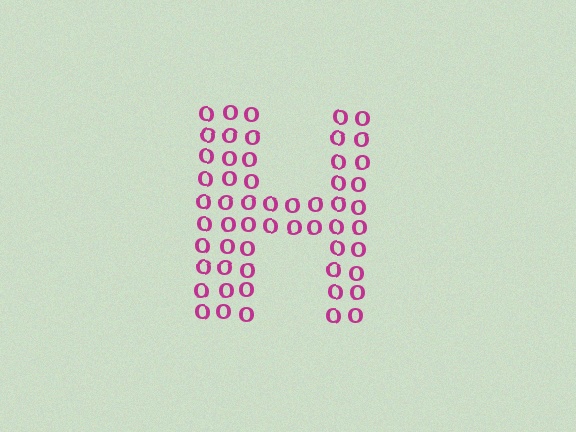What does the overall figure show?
The overall figure shows the letter H.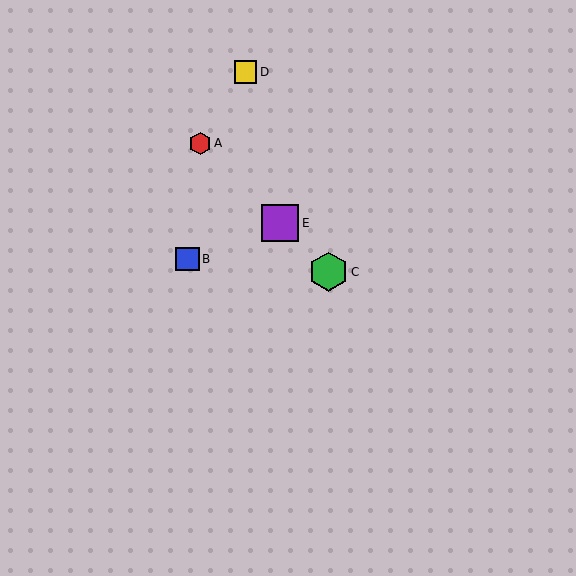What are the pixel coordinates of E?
Object E is at (280, 223).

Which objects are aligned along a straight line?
Objects A, C, E are aligned along a straight line.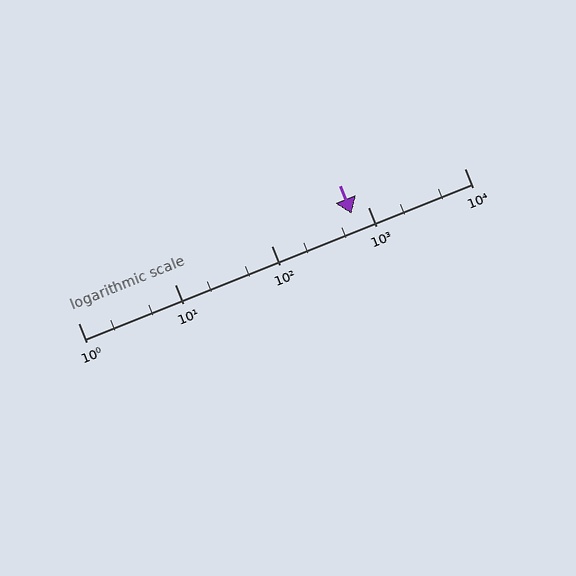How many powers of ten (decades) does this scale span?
The scale spans 4 decades, from 1 to 10000.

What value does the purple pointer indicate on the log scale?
The pointer indicates approximately 680.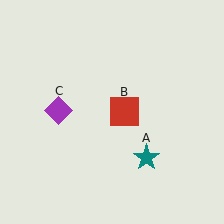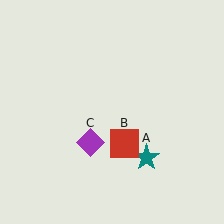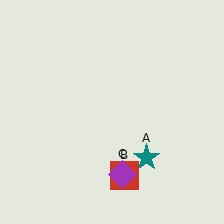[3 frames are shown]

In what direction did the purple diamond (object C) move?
The purple diamond (object C) moved down and to the right.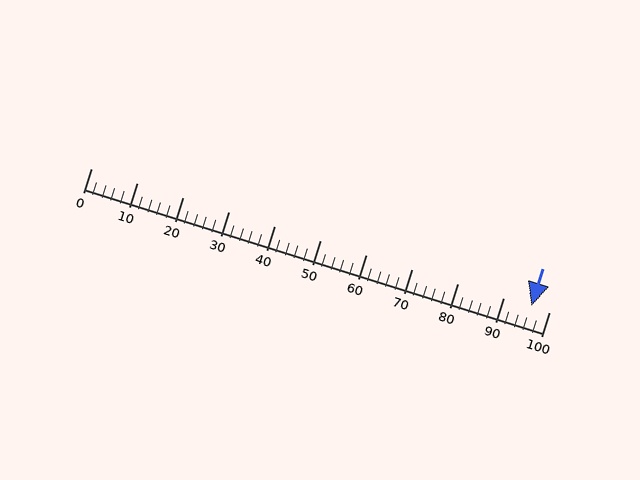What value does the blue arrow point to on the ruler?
The blue arrow points to approximately 96.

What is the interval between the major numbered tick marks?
The major tick marks are spaced 10 units apart.